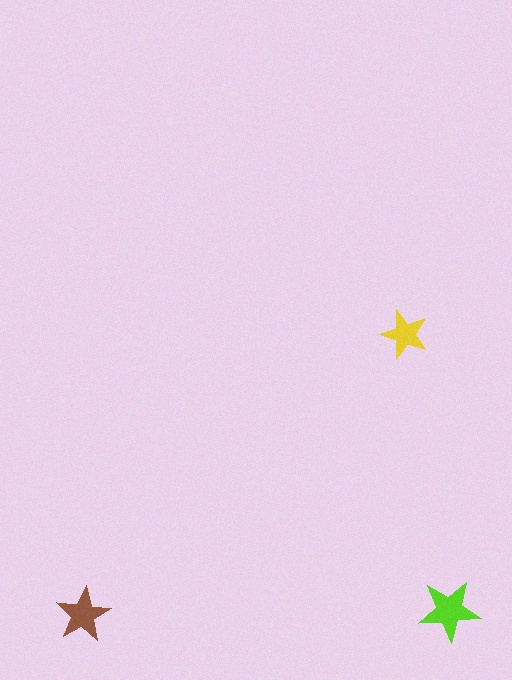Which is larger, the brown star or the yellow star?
The brown one.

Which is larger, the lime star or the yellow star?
The lime one.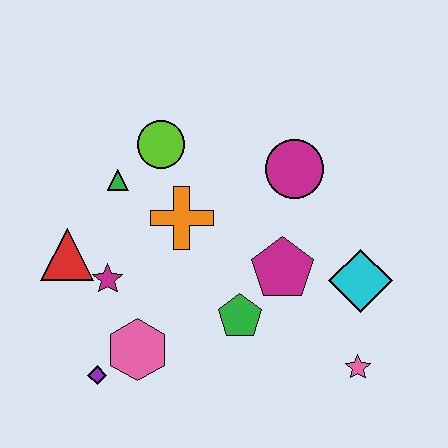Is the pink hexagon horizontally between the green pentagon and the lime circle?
No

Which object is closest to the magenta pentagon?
The green pentagon is closest to the magenta pentagon.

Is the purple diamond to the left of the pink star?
Yes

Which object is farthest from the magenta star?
The pink star is farthest from the magenta star.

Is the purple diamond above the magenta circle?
No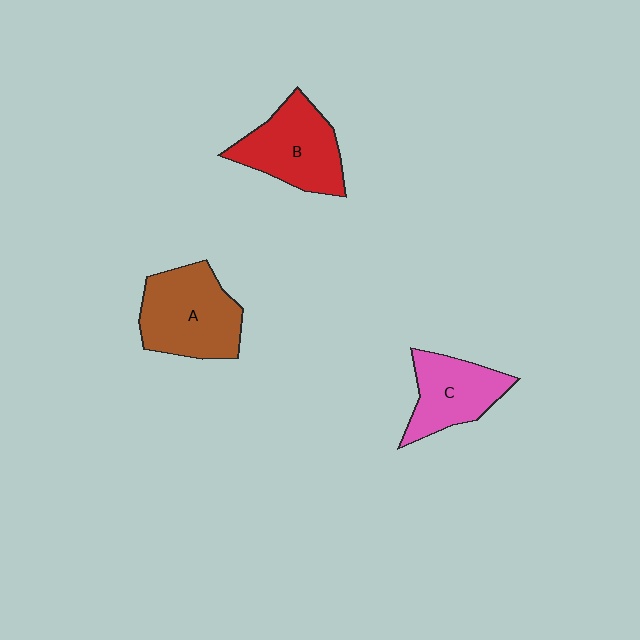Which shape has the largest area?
Shape A (brown).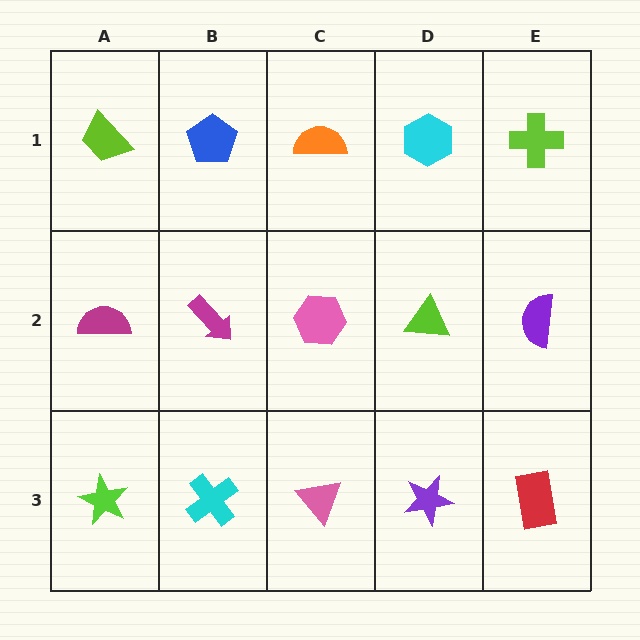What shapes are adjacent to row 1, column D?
A lime triangle (row 2, column D), an orange semicircle (row 1, column C), a lime cross (row 1, column E).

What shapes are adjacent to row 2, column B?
A blue pentagon (row 1, column B), a cyan cross (row 3, column B), a magenta semicircle (row 2, column A), a pink hexagon (row 2, column C).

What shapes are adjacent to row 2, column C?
An orange semicircle (row 1, column C), a pink triangle (row 3, column C), a magenta arrow (row 2, column B), a lime triangle (row 2, column D).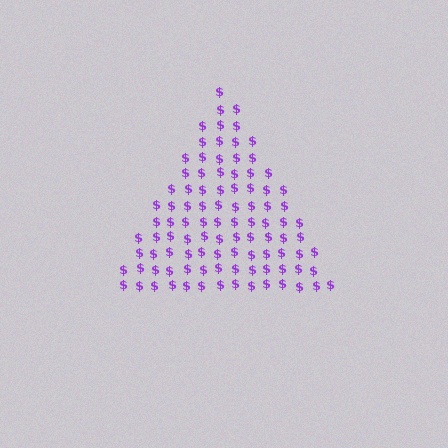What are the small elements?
The small elements are dollar signs.